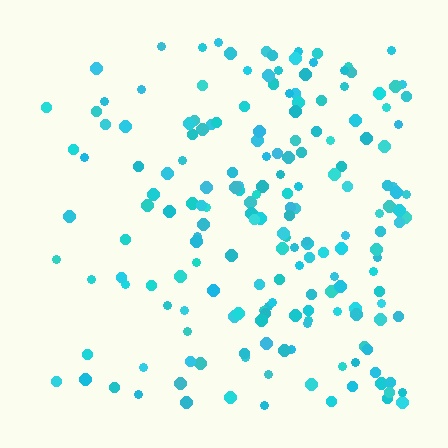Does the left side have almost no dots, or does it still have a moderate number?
Still a moderate number, just noticeably fewer than the right.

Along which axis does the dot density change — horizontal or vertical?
Horizontal.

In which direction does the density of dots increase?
From left to right, with the right side densest.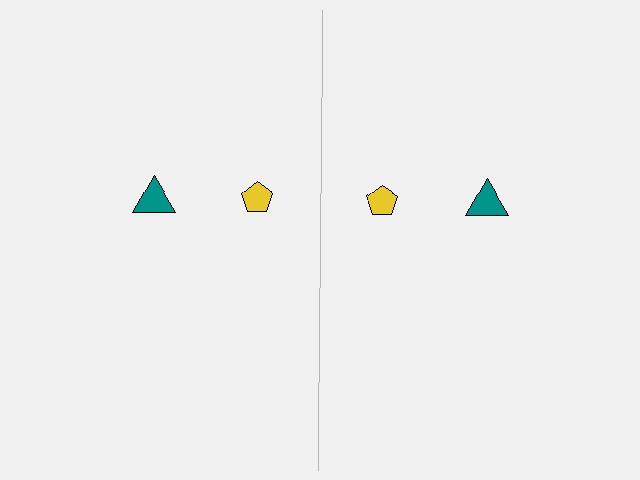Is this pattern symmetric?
Yes, this pattern has bilateral (reflection) symmetry.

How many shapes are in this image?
There are 4 shapes in this image.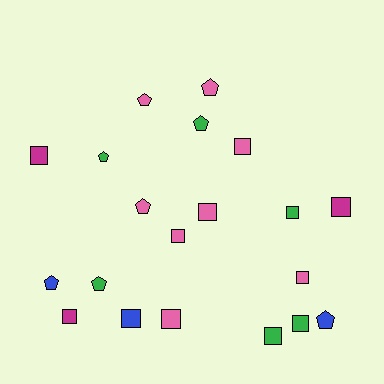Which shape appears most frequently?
Square, with 12 objects.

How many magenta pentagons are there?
There are no magenta pentagons.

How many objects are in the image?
There are 20 objects.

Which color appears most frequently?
Pink, with 8 objects.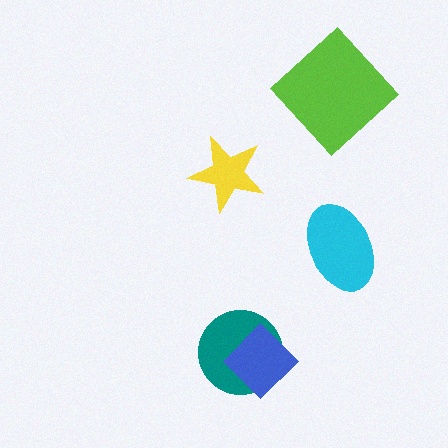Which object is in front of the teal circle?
The blue diamond is in front of the teal circle.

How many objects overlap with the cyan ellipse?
0 objects overlap with the cyan ellipse.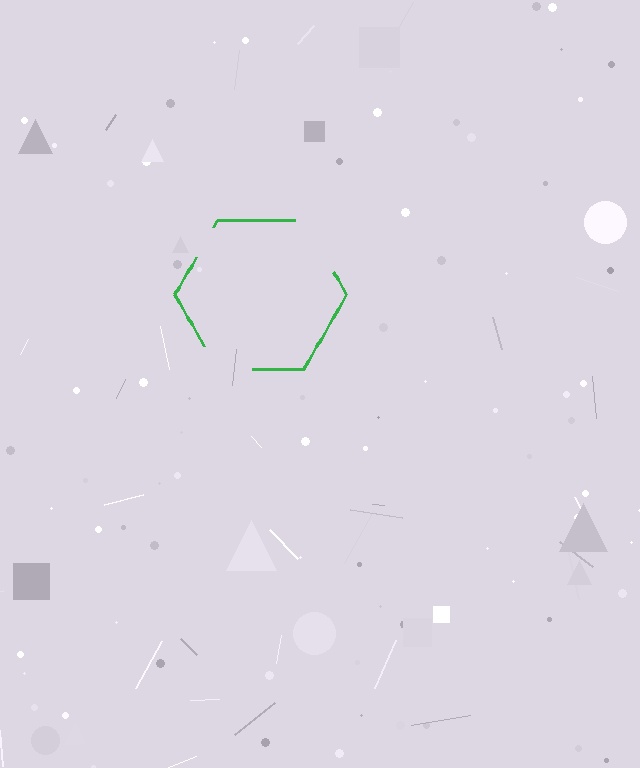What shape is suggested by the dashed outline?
The dashed outline suggests a hexagon.